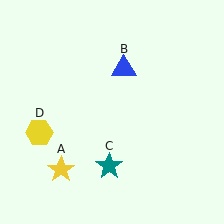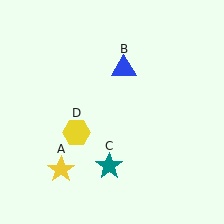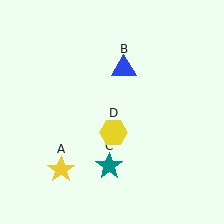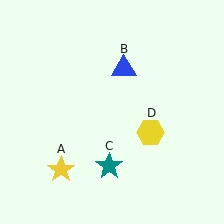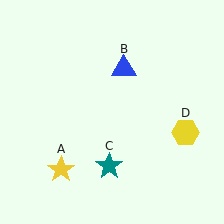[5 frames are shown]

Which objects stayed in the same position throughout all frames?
Yellow star (object A) and blue triangle (object B) and teal star (object C) remained stationary.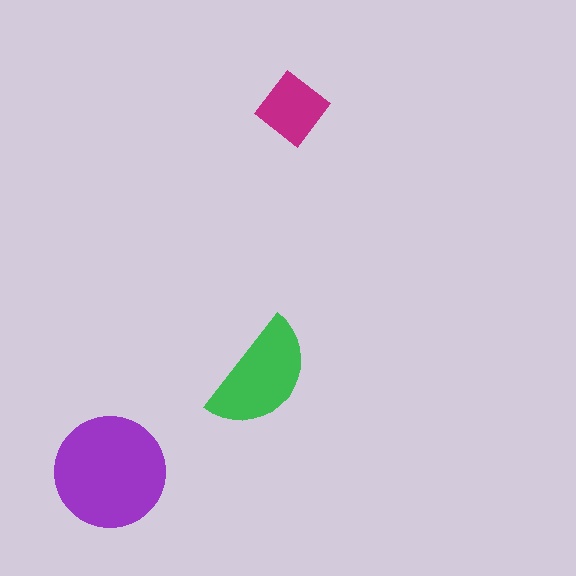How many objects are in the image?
There are 3 objects in the image.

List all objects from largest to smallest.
The purple circle, the green semicircle, the magenta diamond.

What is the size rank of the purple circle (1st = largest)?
1st.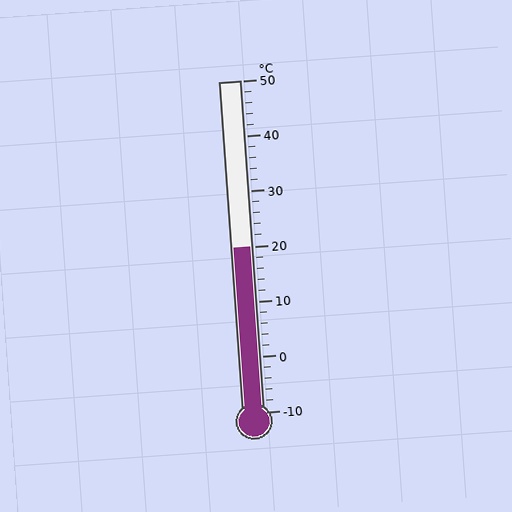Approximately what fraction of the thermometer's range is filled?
The thermometer is filled to approximately 50% of its range.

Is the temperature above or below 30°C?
The temperature is below 30°C.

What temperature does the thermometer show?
The thermometer shows approximately 20°C.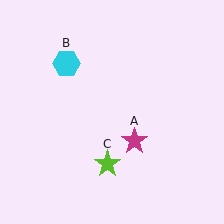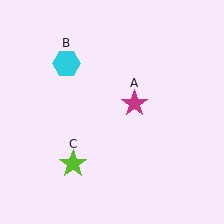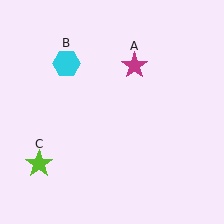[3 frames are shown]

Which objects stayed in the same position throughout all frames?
Cyan hexagon (object B) remained stationary.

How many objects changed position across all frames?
2 objects changed position: magenta star (object A), lime star (object C).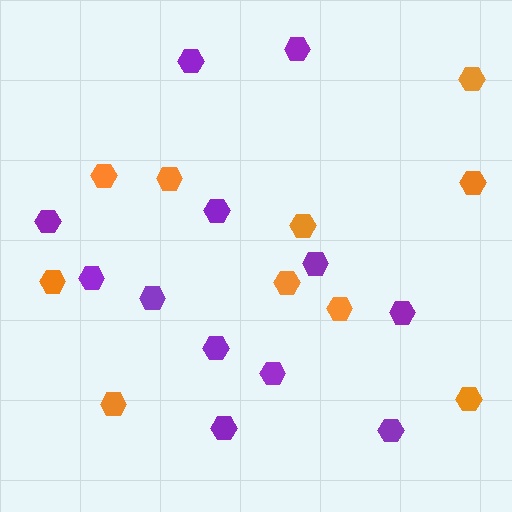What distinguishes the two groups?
There are 2 groups: one group of orange hexagons (10) and one group of purple hexagons (12).